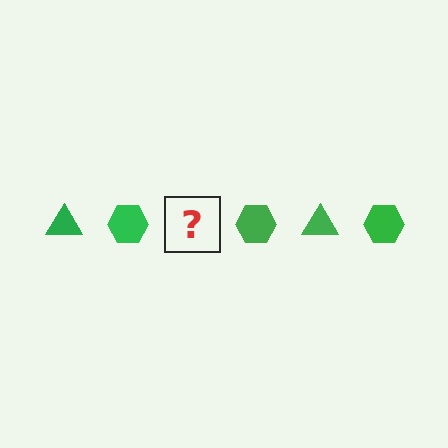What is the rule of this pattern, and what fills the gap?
The rule is that the pattern cycles through triangle, hexagon shapes in green. The gap should be filled with a green triangle.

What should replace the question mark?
The question mark should be replaced with a green triangle.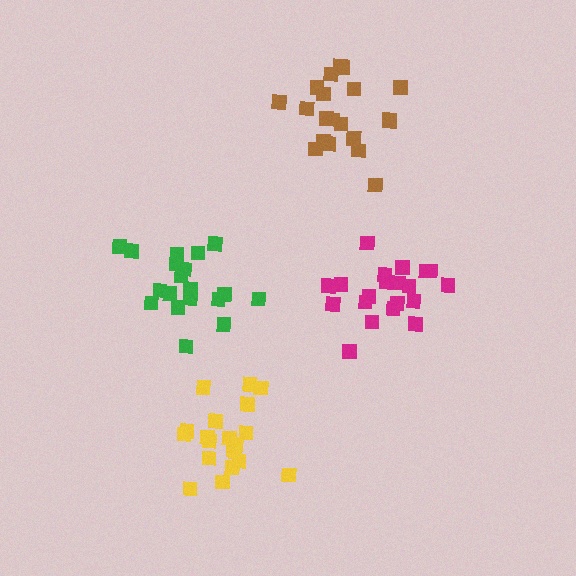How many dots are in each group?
Group 1: 20 dots, Group 2: 20 dots, Group 3: 20 dots, Group 4: 19 dots (79 total).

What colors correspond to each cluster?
The clusters are colored: brown, magenta, yellow, green.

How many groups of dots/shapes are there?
There are 4 groups.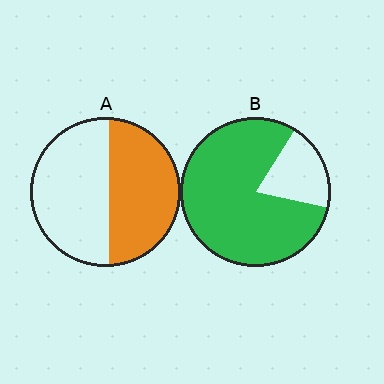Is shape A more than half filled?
Roughly half.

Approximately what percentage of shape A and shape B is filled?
A is approximately 45% and B is approximately 80%.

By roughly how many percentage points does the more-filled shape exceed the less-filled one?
By roughly 35 percentage points (B over A).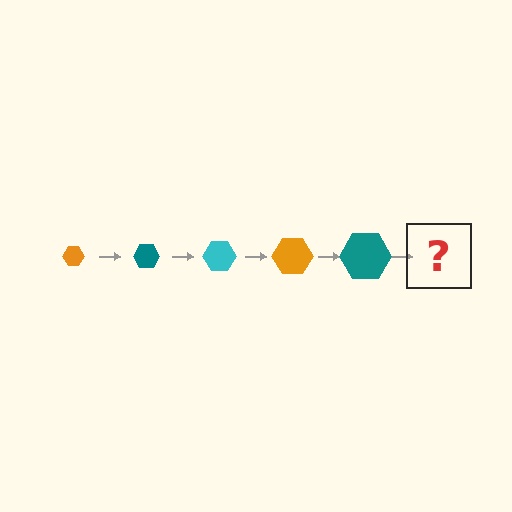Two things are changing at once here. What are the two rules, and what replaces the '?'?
The two rules are that the hexagon grows larger each step and the color cycles through orange, teal, and cyan. The '?' should be a cyan hexagon, larger than the previous one.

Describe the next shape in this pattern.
It should be a cyan hexagon, larger than the previous one.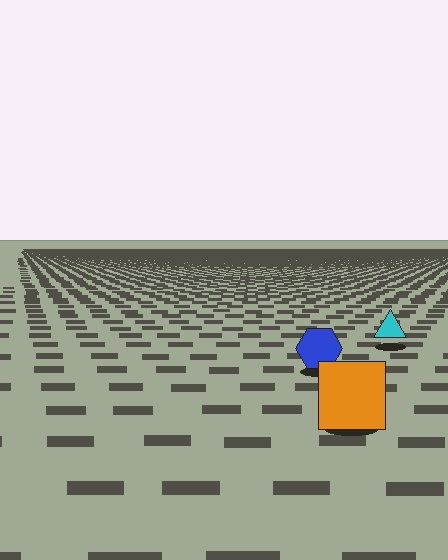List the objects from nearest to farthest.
From nearest to farthest: the orange square, the blue hexagon, the cyan triangle.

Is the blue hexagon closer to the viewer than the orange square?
No. The orange square is closer — you can tell from the texture gradient: the ground texture is coarser near it.